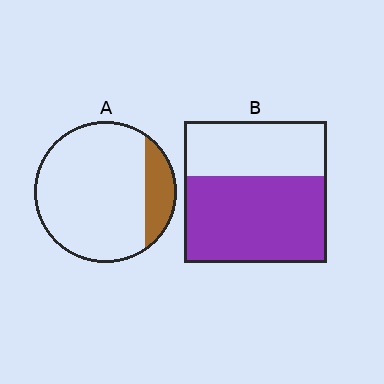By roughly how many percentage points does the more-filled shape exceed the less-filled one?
By roughly 45 percentage points (B over A).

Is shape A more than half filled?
No.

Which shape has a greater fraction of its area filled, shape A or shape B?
Shape B.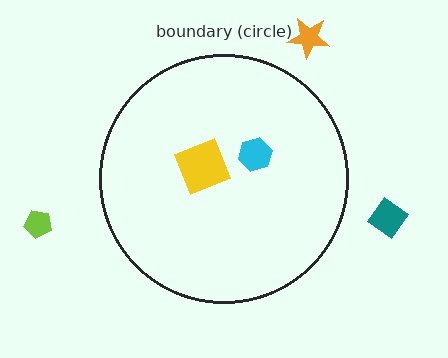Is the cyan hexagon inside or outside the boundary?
Inside.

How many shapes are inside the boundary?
2 inside, 3 outside.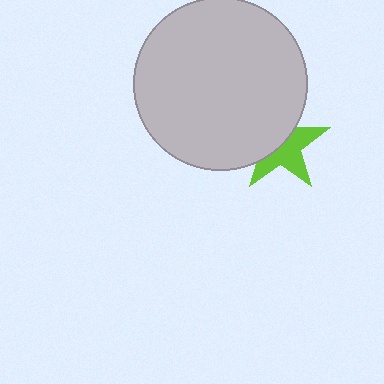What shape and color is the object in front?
The object in front is a light gray circle.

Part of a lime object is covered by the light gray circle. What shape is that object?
It is a star.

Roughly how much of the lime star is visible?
About half of it is visible (roughly 52%).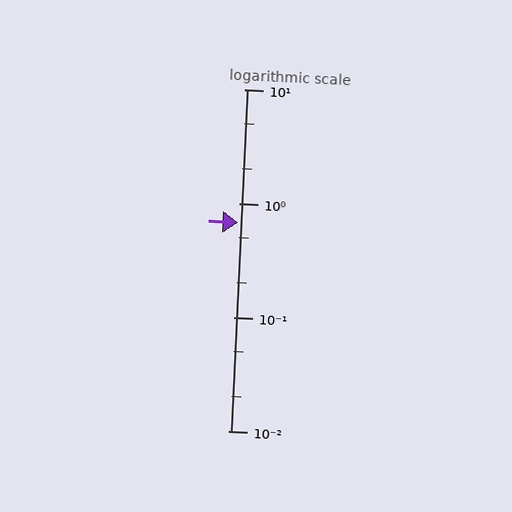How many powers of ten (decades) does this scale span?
The scale spans 3 decades, from 0.01 to 10.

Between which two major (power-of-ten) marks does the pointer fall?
The pointer is between 0.1 and 1.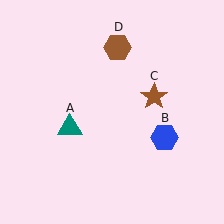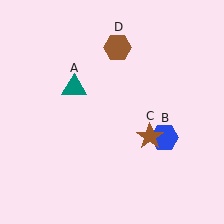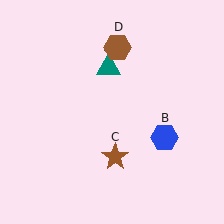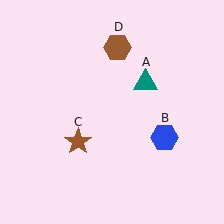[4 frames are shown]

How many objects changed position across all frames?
2 objects changed position: teal triangle (object A), brown star (object C).